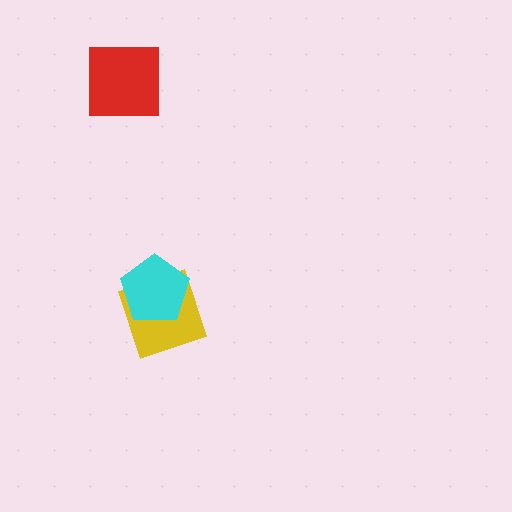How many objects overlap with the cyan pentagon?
1 object overlaps with the cyan pentagon.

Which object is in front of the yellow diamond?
The cyan pentagon is in front of the yellow diamond.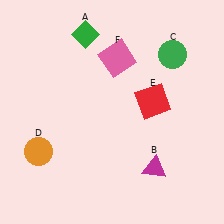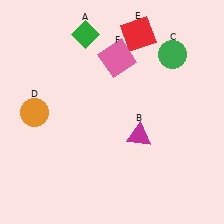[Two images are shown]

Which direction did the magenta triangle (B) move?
The magenta triangle (B) moved up.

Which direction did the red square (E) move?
The red square (E) moved up.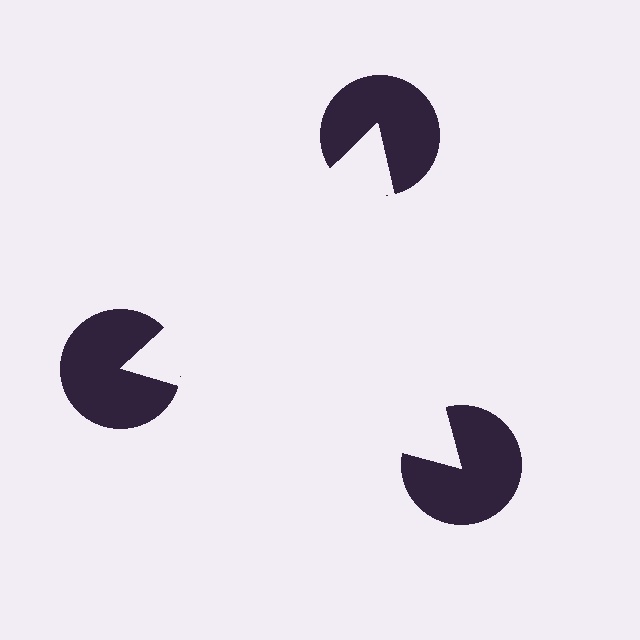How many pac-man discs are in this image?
There are 3 — one at each vertex of the illusory triangle.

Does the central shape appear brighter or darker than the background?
It typically appears slightly brighter than the background, even though no actual brightness change is drawn.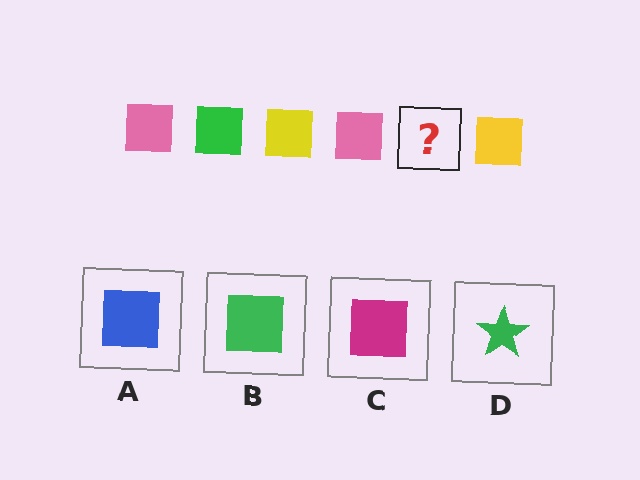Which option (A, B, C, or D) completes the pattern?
B.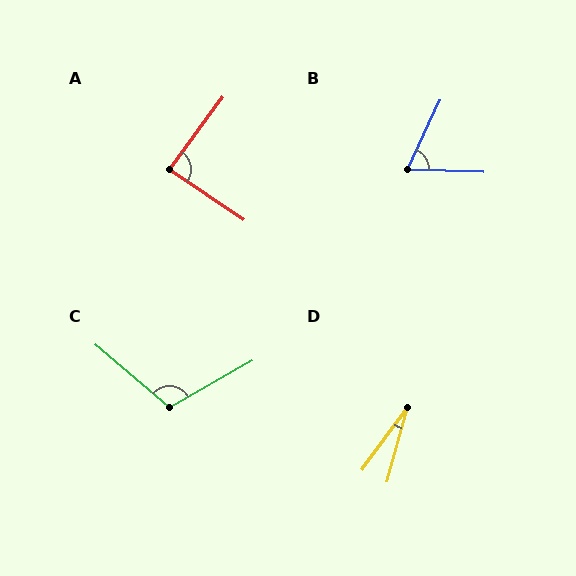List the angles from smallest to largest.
D (21°), B (67°), A (88°), C (110°).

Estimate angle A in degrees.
Approximately 88 degrees.